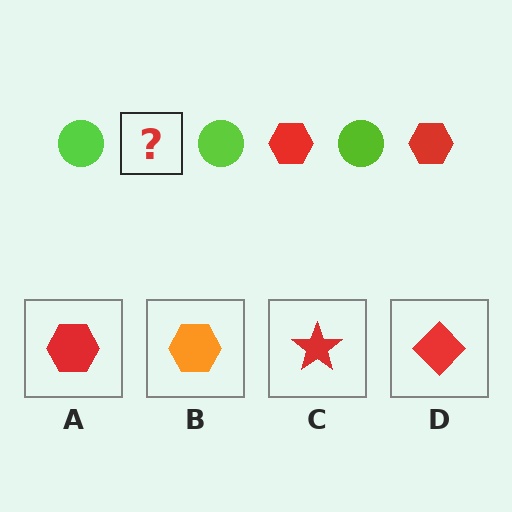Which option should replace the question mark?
Option A.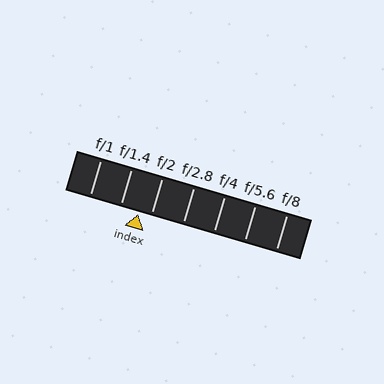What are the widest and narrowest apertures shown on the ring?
The widest aperture shown is f/1 and the narrowest is f/8.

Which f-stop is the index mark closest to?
The index mark is closest to f/2.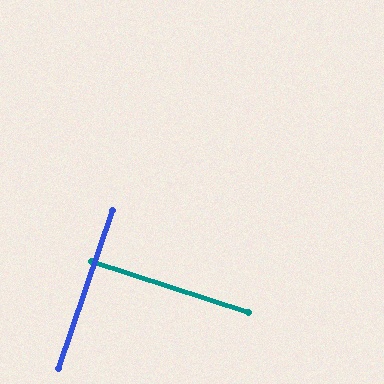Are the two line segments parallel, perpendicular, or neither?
Perpendicular — they meet at approximately 89°.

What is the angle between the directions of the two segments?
Approximately 89 degrees.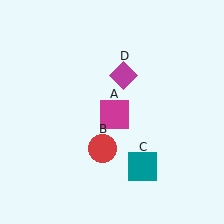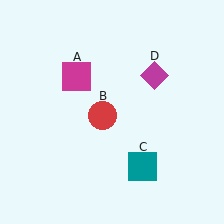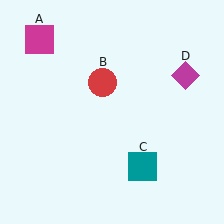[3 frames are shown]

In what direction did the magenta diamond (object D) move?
The magenta diamond (object D) moved right.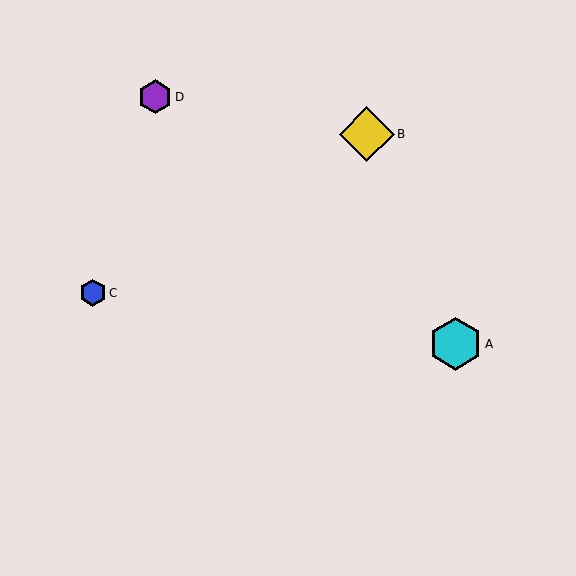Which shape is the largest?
The yellow diamond (labeled B) is the largest.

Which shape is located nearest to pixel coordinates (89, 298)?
The blue hexagon (labeled C) at (93, 293) is nearest to that location.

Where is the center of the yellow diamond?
The center of the yellow diamond is at (367, 134).